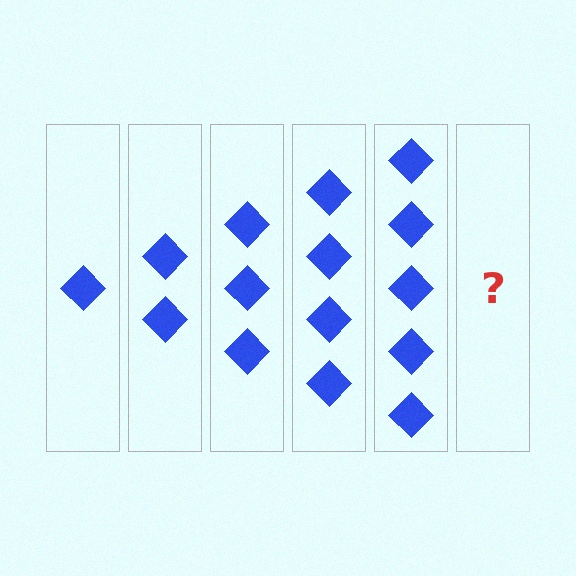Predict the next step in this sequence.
The next step is 6 diamonds.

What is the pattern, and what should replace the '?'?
The pattern is that each step adds one more diamond. The '?' should be 6 diamonds.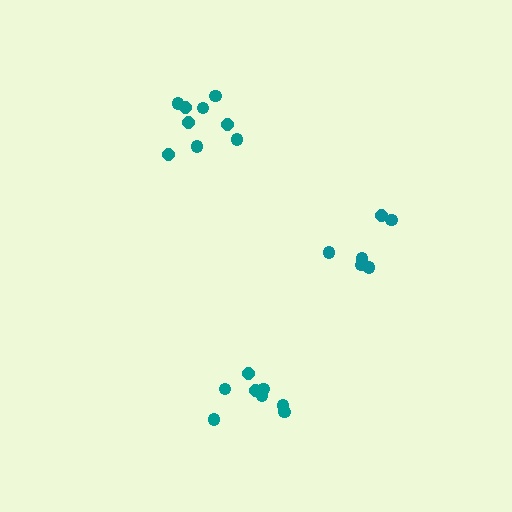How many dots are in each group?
Group 1: 9 dots, Group 2: 9 dots, Group 3: 6 dots (24 total).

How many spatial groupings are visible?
There are 3 spatial groupings.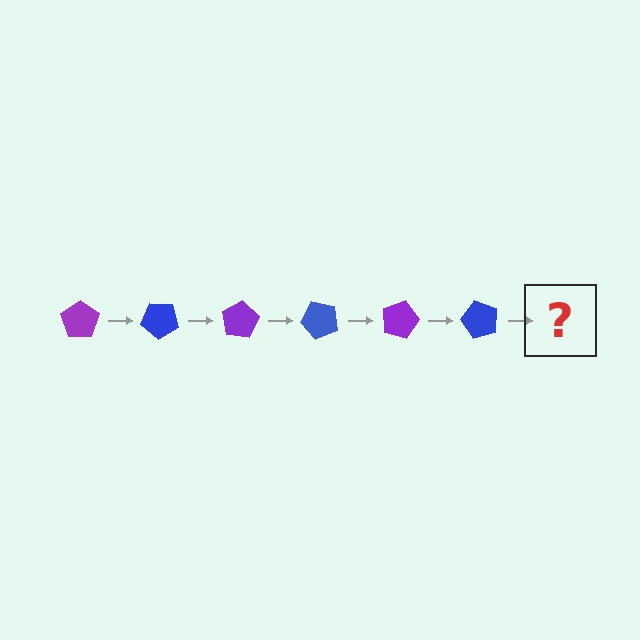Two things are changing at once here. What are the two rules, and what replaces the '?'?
The two rules are that it rotates 40 degrees each step and the color cycles through purple and blue. The '?' should be a purple pentagon, rotated 240 degrees from the start.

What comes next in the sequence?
The next element should be a purple pentagon, rotated 240 degrees from the start.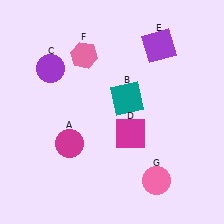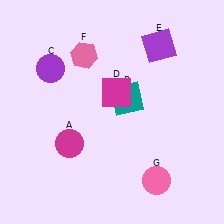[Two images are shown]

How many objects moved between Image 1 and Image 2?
1 object moved between the two images.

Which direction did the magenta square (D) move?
The magenta square (D) moved up.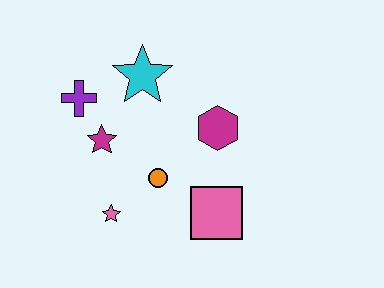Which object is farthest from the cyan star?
The pink square is farthest from the cyan star.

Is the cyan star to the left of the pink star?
No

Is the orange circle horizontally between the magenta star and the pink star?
No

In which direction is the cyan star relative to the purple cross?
The cyan star is to the right of the purple cross.